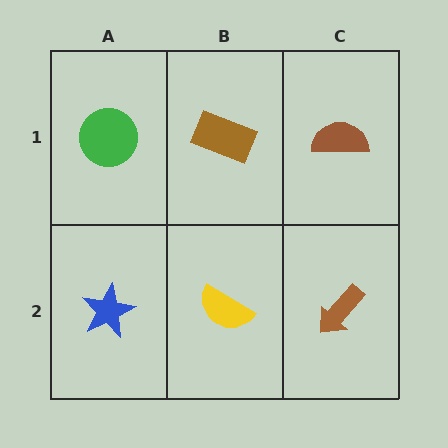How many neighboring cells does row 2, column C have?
2.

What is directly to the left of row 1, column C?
A brown rectangle.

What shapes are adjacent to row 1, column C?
A brown arrow (row 2, column C), a brown rectangle (row 1, column B).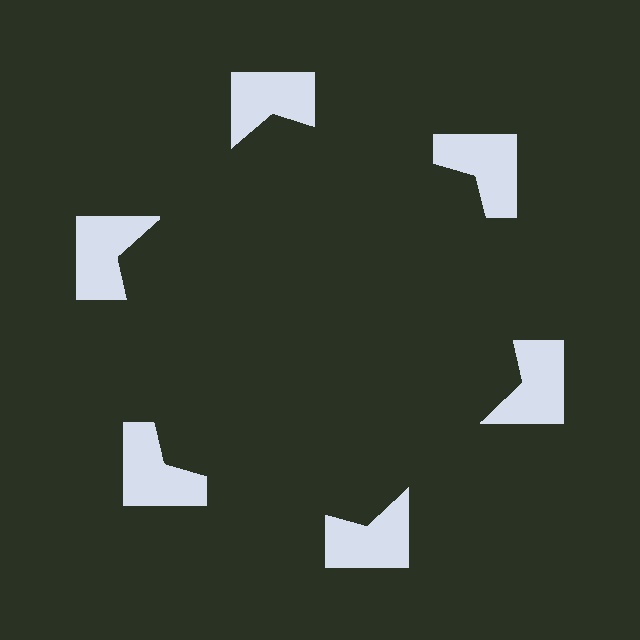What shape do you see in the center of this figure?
An illusory hexagon — its edges are inferred from the aligned wedge cuts in the notched squares, not physically drawn.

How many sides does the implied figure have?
6 sides.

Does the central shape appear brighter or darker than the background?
It typically appears slightly darker than the background, even though no actual brightness change is drawn.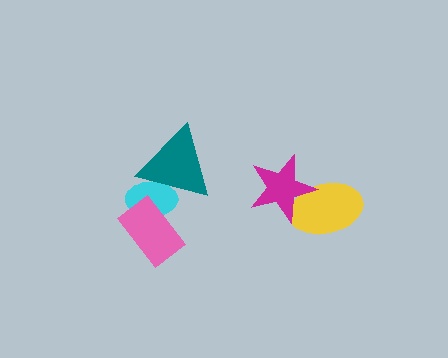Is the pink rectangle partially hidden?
No, no other shape covers it.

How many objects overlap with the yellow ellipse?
1 object overlaps with the yellow ellipse.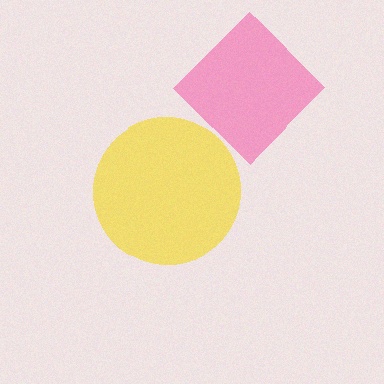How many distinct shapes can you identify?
There are 2 distinct shapes: a yellow circle, a pink diamond.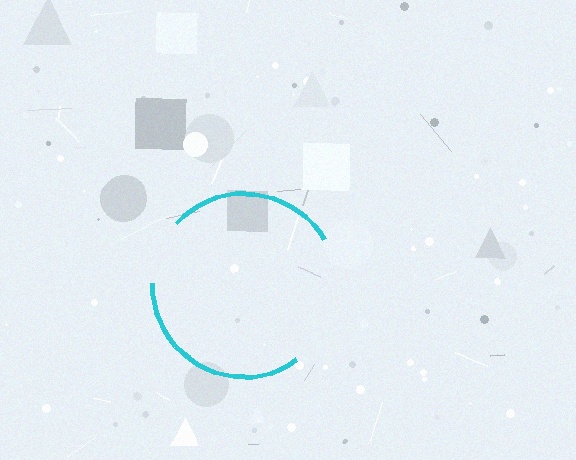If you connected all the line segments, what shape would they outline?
They would outline a circle.